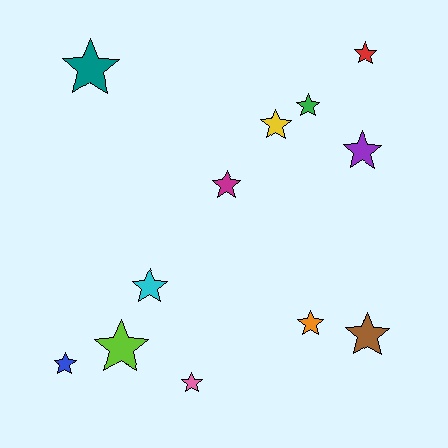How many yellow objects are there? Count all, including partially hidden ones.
There is 1 yellow object.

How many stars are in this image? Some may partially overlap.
There are 12 stars.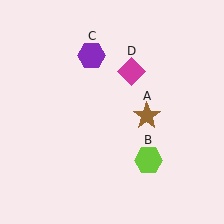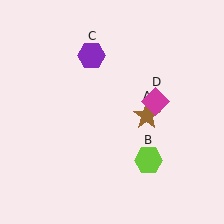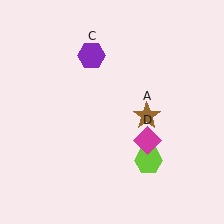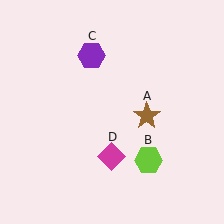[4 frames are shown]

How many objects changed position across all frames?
1 object changed position: magenta diamond (object D).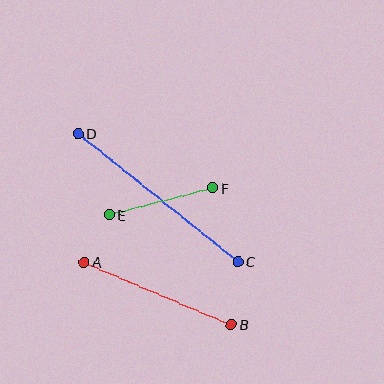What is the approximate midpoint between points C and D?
The midpoint is at approximately (158, 198) pixels.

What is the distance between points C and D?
The distance is approximately 205 pixels.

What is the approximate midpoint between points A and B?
The midpoint is at approximately (158, 293) pixels.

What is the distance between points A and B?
The distance is approximately 160 pixels.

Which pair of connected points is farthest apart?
Points C and D are farthest apart.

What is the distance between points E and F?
The distance is approximately 107 pixels.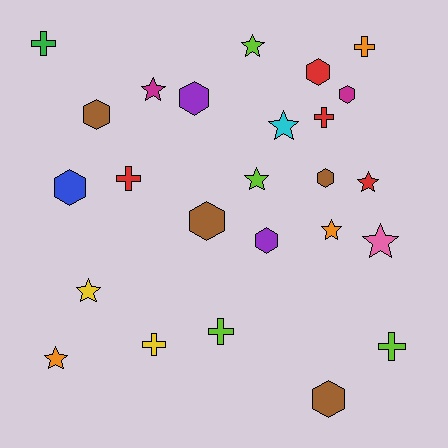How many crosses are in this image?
There are 7 crosses.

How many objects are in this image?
There are 25 objects.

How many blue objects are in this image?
There is 1 blue object.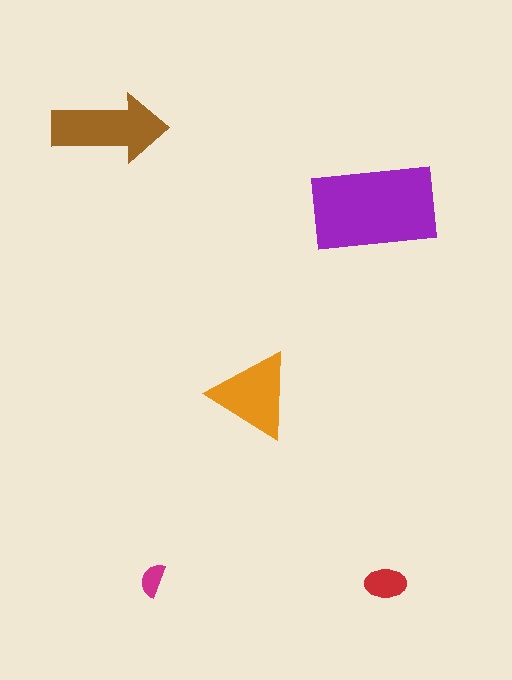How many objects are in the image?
There are 5 objects in the image.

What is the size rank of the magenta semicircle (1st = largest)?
5th.